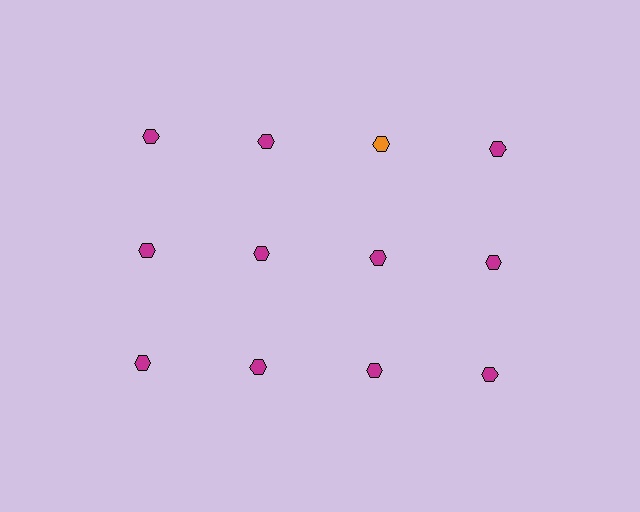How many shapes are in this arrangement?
There are 12 shapes arranged in a grid pattern.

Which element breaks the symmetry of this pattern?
The orange hexagon in the top row, center column breaks the symmetry. All other shapes are magenta hexagons.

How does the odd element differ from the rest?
It has a different color: orange instead of magenta.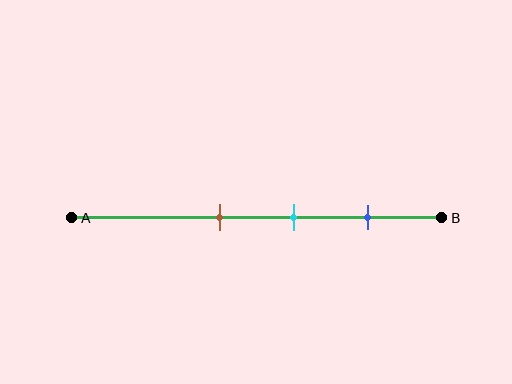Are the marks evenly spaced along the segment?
Yes, the marks are approximately evenly spaced.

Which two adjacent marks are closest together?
The brown and cyan marks are the closest adjacent pair.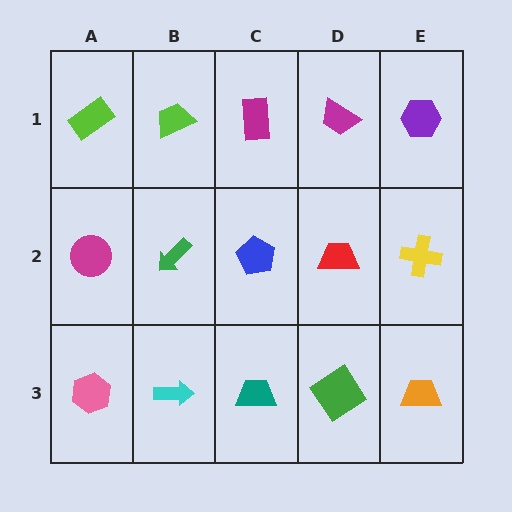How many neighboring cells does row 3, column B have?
3.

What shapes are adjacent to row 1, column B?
A green arrow (row 2, column B), a lime rectangle (row 1, column A), a magenta rectangle (row 1, column C).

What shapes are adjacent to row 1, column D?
A red trapezoid (row 2, column D), a magenta rectangle (row 1, column C), a purple hexagon (row 1, column E).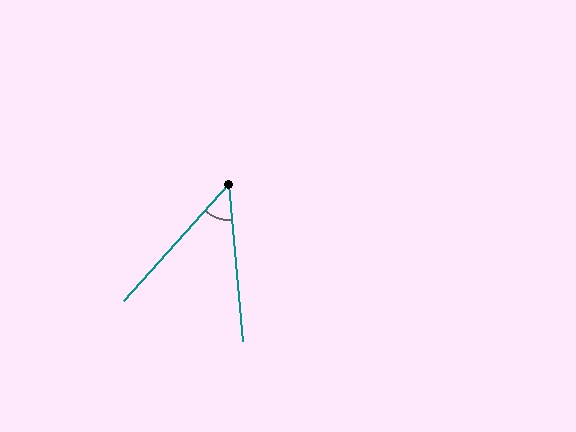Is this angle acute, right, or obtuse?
It is acute.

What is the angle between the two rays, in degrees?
Approximately 47 degrees.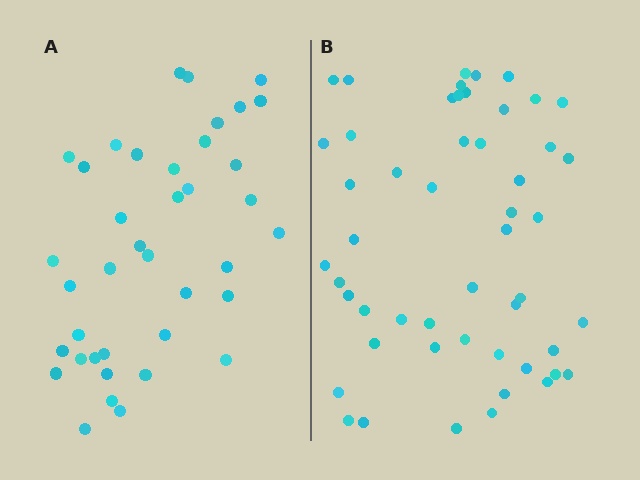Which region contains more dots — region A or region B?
Region B (the right region) has more dots.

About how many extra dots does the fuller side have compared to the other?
Region B has roughly 12 or so more dots than region A.